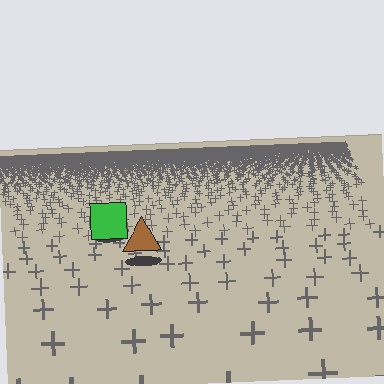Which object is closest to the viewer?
The brown triangle is closest. The texture marks near it are larger and more spread out.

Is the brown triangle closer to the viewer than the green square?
Yes. The brown triangle is closer — you can tell from the texture gradient: the ground texture is coarser near it.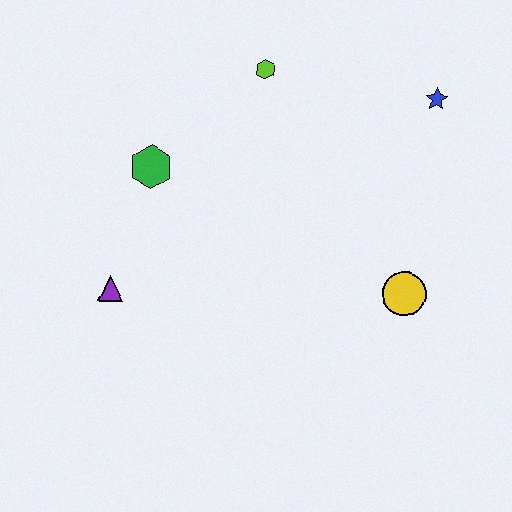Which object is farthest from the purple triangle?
The blue star is farthest from the purple triangle.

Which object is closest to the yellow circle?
The blue star is closest to the yellow circle.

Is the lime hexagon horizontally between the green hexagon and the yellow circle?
Yes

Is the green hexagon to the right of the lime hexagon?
No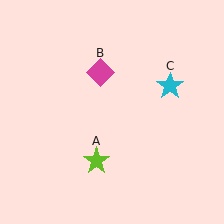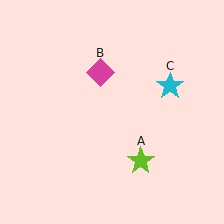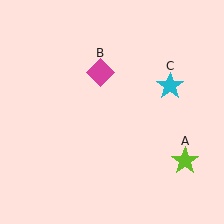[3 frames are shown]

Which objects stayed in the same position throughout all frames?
Magenta diamond (object B) and cyan star (object C) remained stationary.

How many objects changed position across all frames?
1 object changed position: lime star (object A).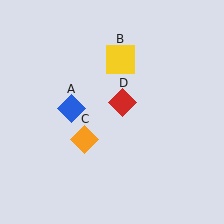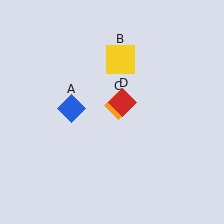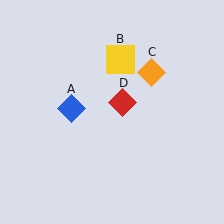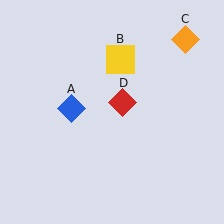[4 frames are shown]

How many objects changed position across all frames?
1 object changed position: orange diamond (object C).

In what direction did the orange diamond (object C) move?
The orange diamond (object C) moved up and to the right.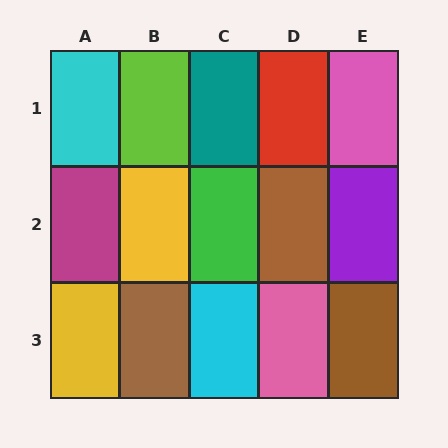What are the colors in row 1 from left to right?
Cyan, lime, teal, red, pink.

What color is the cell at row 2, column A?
Magenta.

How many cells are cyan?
2 cells are cyan.